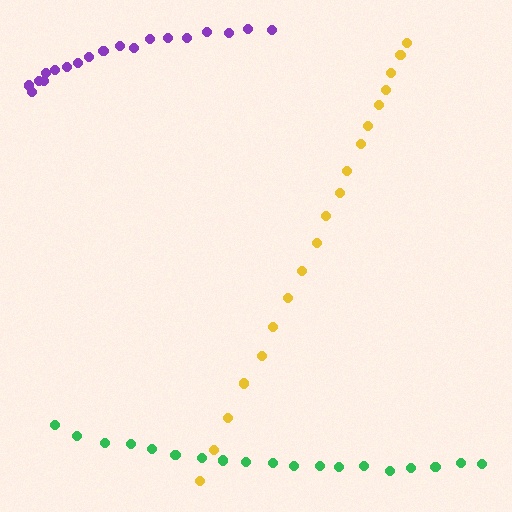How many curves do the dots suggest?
There are 3 distinct paths.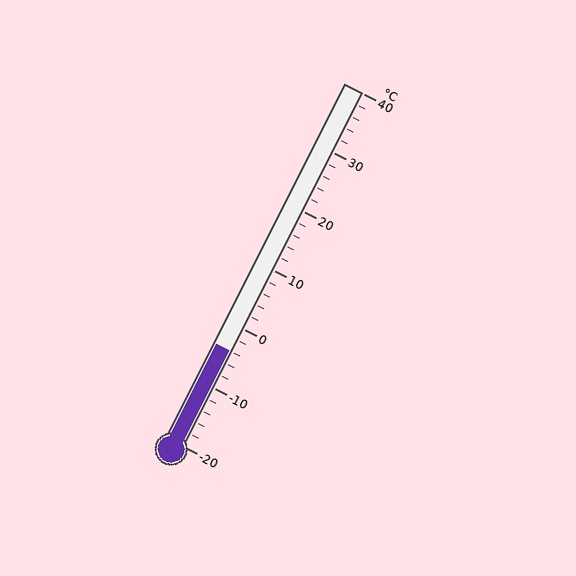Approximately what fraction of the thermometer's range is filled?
The thermometer is filled to approximately 25% of its range.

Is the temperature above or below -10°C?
The temperature is above -10°C.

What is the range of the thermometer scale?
The thermometer scale ranges from -20°C to 40°C.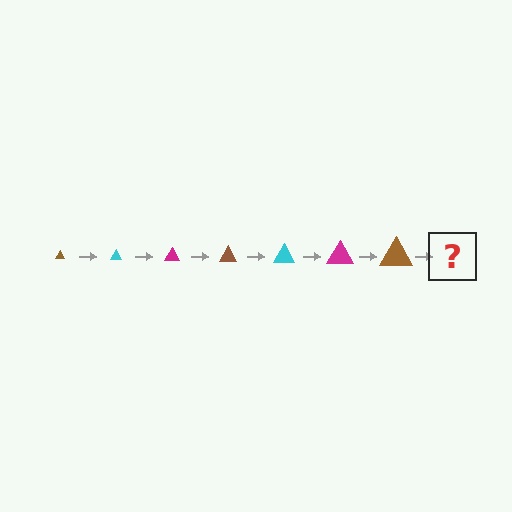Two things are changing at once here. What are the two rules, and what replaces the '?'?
The two rules are that the triangle grows larger each step and the color cycles through brown, cyan, and magenta. The '?' should be a cyan triangle, larger than the previous one.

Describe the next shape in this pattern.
It should be a cyan triangle, larger than the previous one.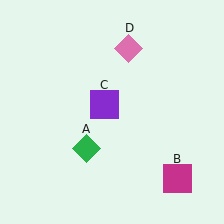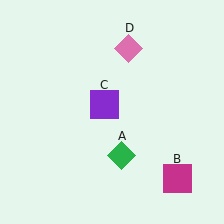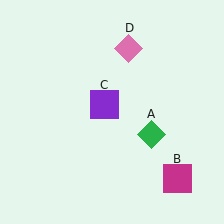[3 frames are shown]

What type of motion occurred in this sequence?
The green diamond (object A) rotated counterclockwise around the center of the scene.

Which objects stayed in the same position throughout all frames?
Magenta square (object B) and purple square (object C) and pink diamond (object D) remained stationary.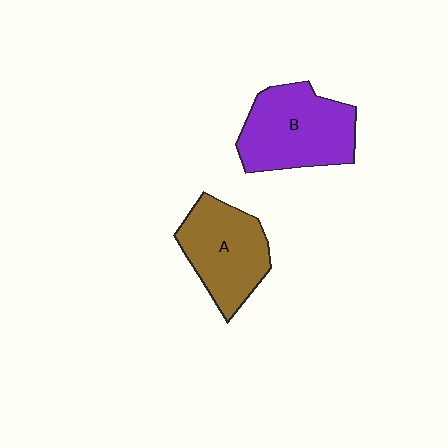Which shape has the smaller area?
Shape A (brown).